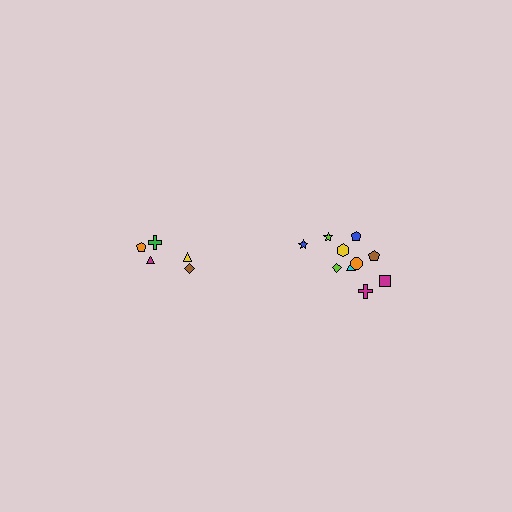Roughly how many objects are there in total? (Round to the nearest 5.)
Roughly 15 objects in total.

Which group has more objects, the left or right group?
The right group.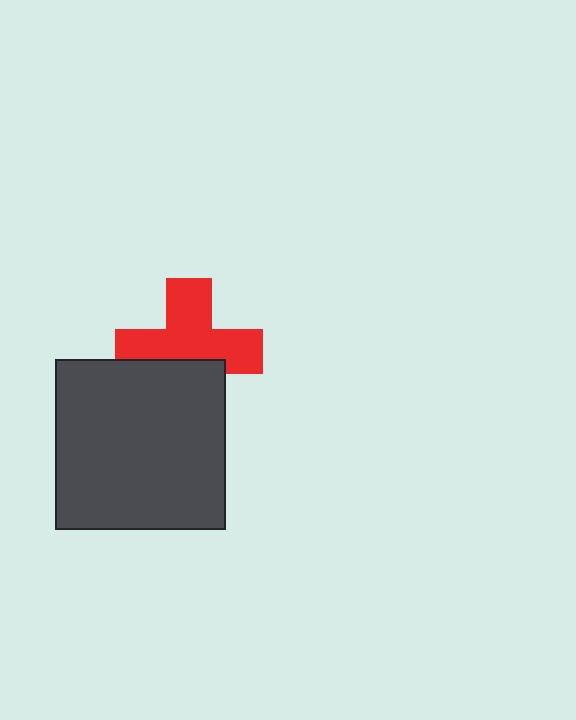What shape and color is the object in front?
The object in front is a dark gray square.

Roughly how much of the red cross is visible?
Most of it is visible (roughly 65%).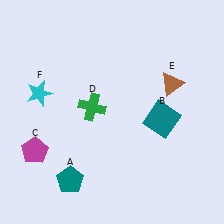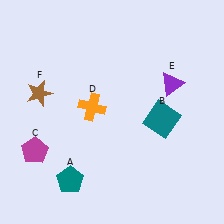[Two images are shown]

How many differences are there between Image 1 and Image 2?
There are 3 differences between the two images.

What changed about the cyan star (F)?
In Image 1, F is cyan. In Image 2, it changed to brown.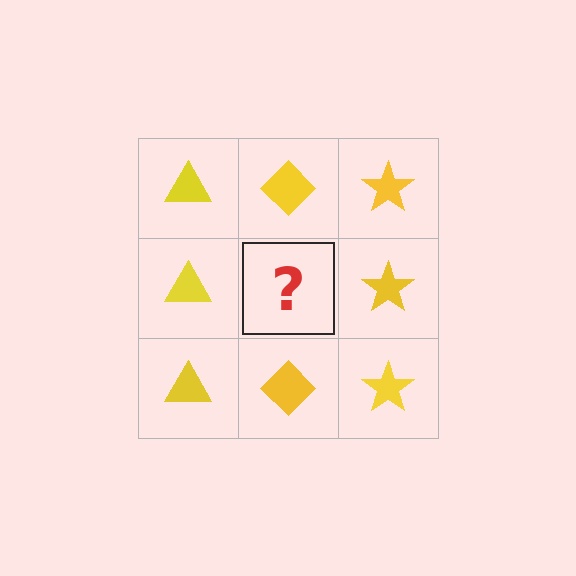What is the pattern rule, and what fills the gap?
The rule is that each column has a consistent shape. The gap should be filled with a yellow diamond.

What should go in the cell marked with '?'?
The missing cell should contain a yellow diamond.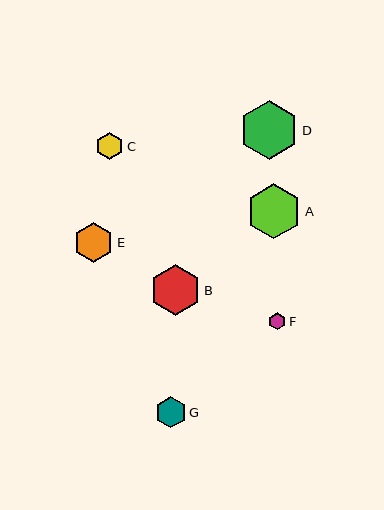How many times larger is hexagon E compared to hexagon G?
Hexagon E is approximately 1.3 times the size of hexagon G.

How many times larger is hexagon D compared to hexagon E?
Hexagon D is approximately 1.5 times the size of hexagon E.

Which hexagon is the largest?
Hexagon D is the largest with a size of approximately 59 pixels.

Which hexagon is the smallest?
Hexagon F is the smallest with a size of approximately 17 pixels.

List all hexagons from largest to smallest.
From largest to smallest: D, A, B, E, G, C, F.